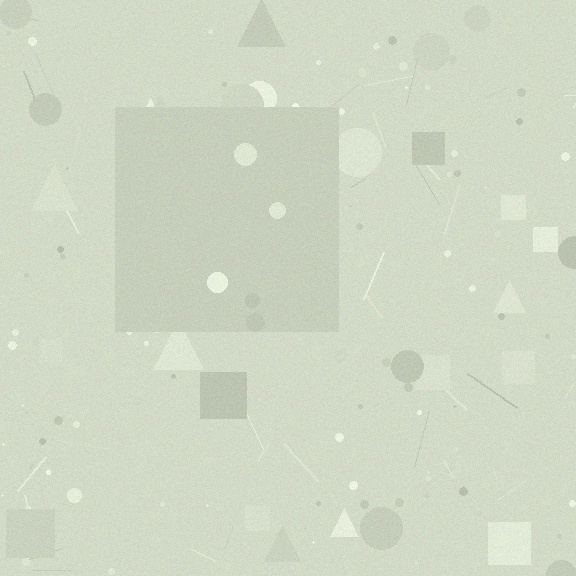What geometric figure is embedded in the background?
A square is embedded in the background.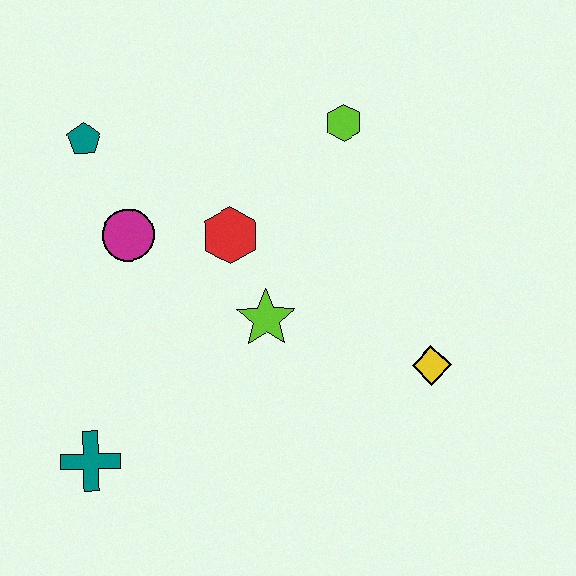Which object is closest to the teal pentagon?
The magenta circle is closest to the teal pentagon.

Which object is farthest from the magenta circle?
The yellow diamond is farthest from the magenta circle.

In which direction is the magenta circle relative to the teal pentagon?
The magenta circle is below the teal pentagon.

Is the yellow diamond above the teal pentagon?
No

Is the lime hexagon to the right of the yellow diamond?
No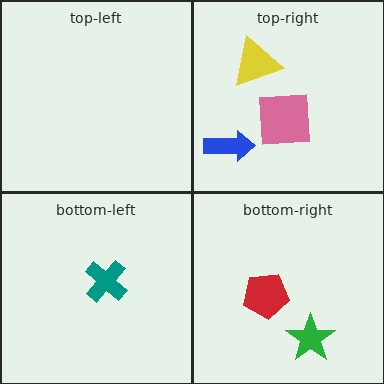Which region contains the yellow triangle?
The top-right region.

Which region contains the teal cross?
The bottom-left region.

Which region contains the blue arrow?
The top-right region.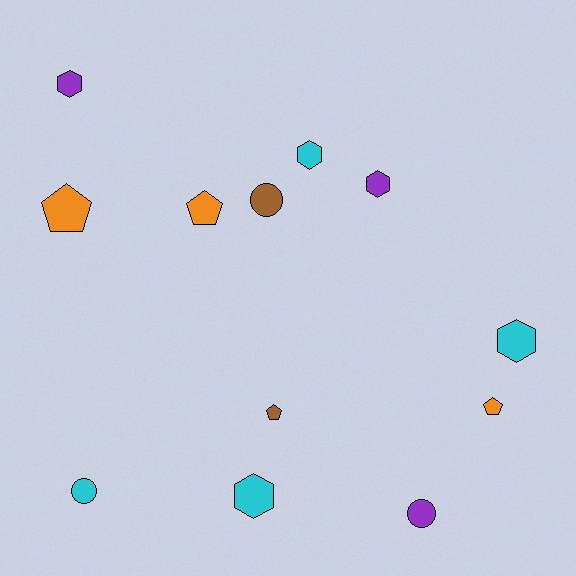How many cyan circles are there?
There is 1 cyan circle.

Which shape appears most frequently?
Hexagon, with 5 objects.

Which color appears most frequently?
Cyan, with 4 objects.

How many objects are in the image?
There are 12 objects.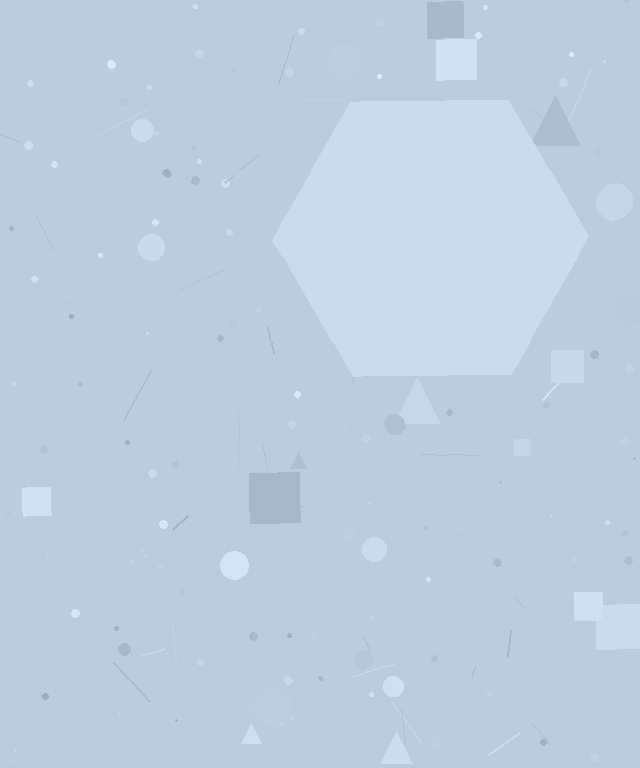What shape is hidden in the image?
A hexagon is hidden in the image.